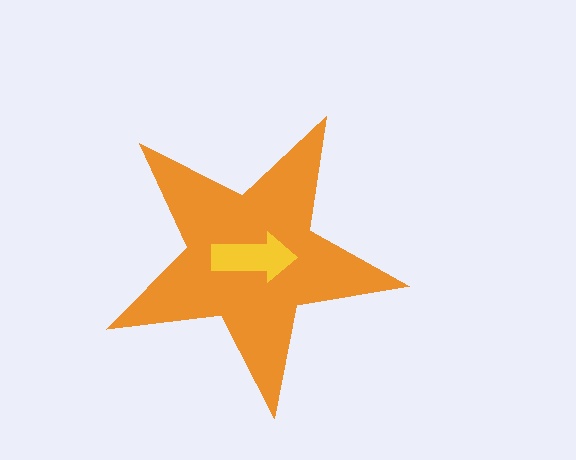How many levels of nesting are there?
2.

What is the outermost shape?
The orange star.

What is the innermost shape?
The yellow arrow.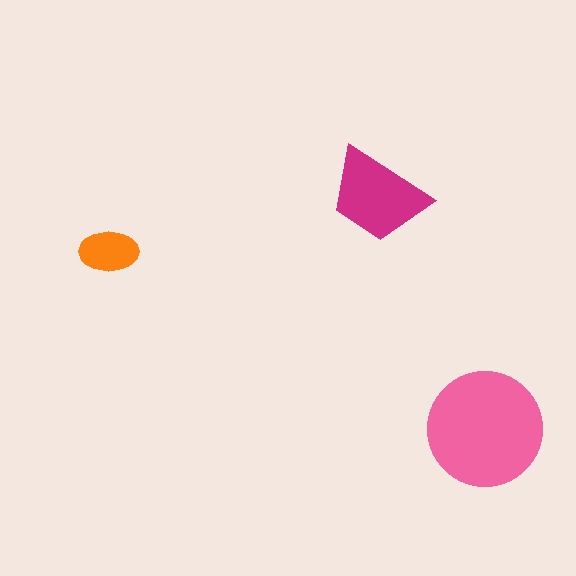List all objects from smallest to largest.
The orange ellipse, the magenta trapezoid, the pink circle.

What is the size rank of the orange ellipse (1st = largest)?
3rd.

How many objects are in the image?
There are 3 objects in the image.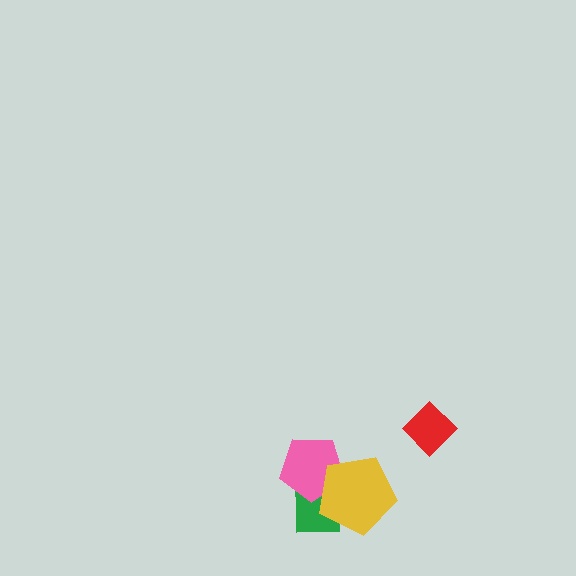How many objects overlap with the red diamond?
0 objects overlap with the red diamond.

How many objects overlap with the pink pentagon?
2 objects overlap with the pink pentagon.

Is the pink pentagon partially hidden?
Yes, it is partially covered by another shape.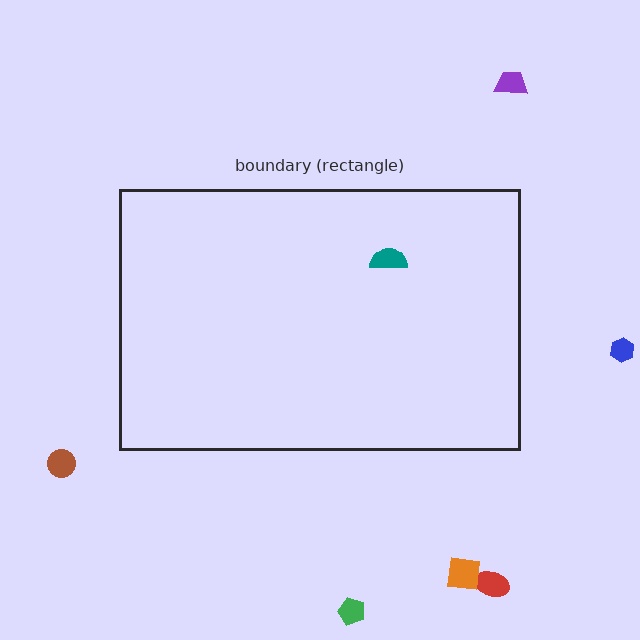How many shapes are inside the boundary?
1 inside, 6 outside.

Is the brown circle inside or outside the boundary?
Outside.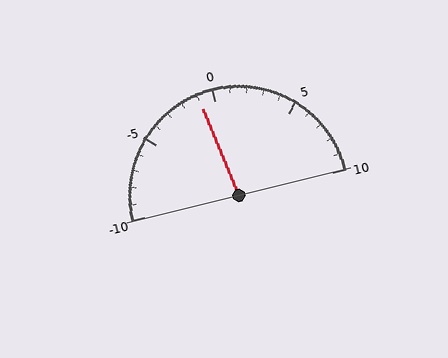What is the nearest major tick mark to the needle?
The nearest major tick mark is 0.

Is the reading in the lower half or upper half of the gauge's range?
The reading is in the lower half of the range (-10 to 10).